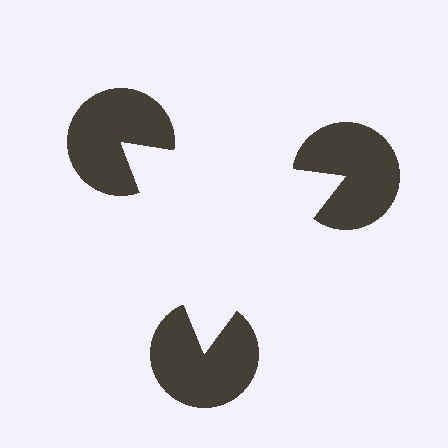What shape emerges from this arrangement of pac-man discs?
An illusory triangle — its edges are inferred from the aligned wedge cuts in the pac-man discs, not physically drawn.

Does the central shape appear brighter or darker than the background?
It typically appears slightly brighter than the background, even though no actual brightness change is drawn.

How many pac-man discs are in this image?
There are 3 — one at each vertex of the illusory triangle.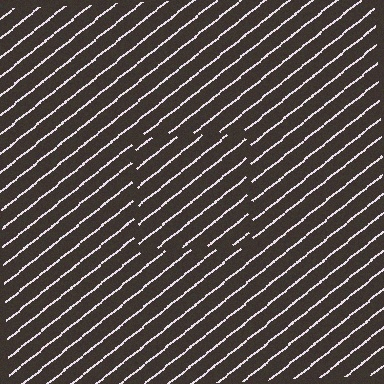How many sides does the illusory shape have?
4 sides — the line-ends trace a square.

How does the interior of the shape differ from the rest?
The interior of the shape contains the same grating, shifted by half a period — the contour is defined by the phase discontinuity where line-ends from the inner and outer gratings abut.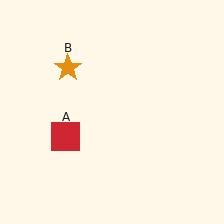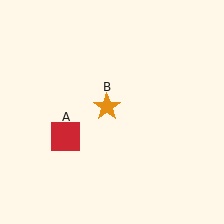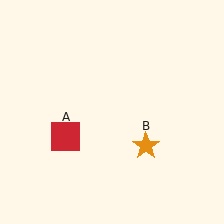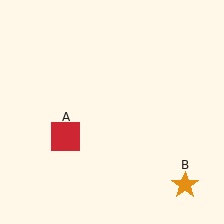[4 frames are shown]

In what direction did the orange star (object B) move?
The orange star (object B) moved down and to the right.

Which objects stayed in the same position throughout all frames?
Red square (object A) remained stationary.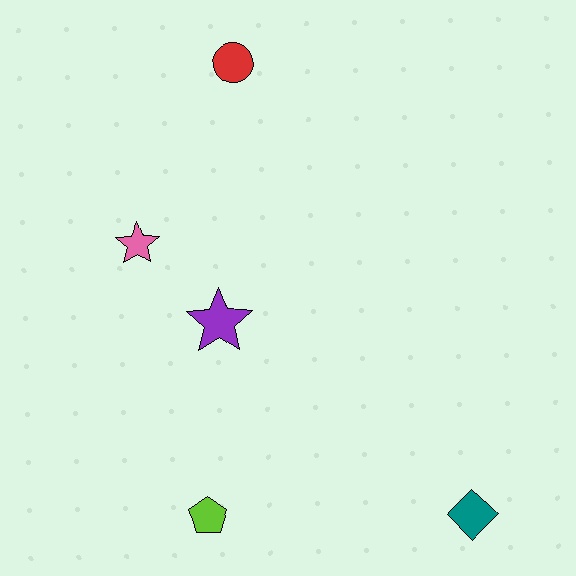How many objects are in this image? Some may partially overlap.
There are 5 objects.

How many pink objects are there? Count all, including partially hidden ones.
There is 1 pink object.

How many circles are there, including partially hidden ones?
There is 1 circle.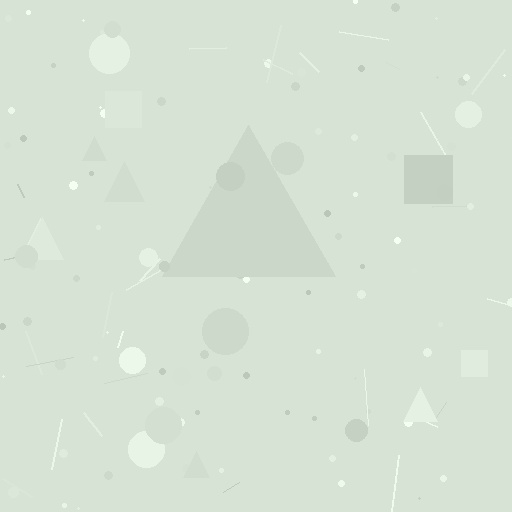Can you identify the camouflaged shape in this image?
The camouflaged shape is a triangle.